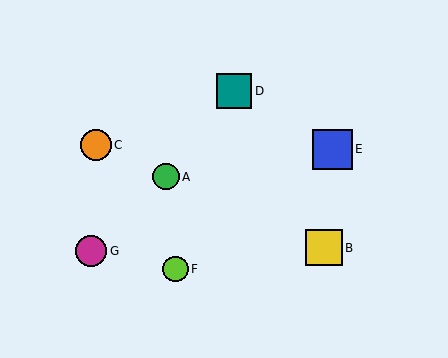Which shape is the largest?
The blue square (labeled E) is the largest.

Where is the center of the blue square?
The center of the blue square is at (332, 149).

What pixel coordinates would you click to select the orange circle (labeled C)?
Click at (96, 145) to select the orange circle C.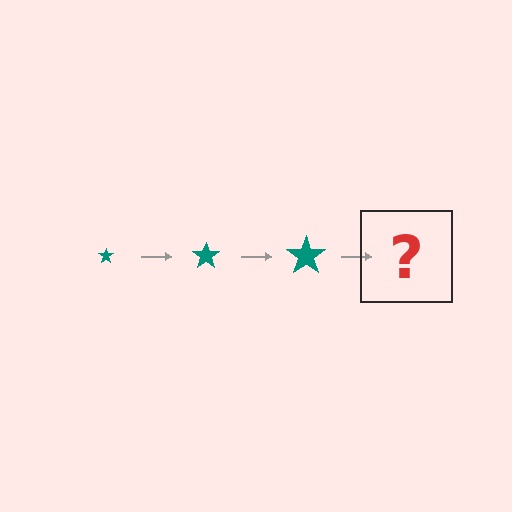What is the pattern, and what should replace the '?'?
The pattern is that the star gets progressively larger each step. The '?' should be a teal star, larger than the previous one.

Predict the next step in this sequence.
The next step is a teal star, larger than the previous one.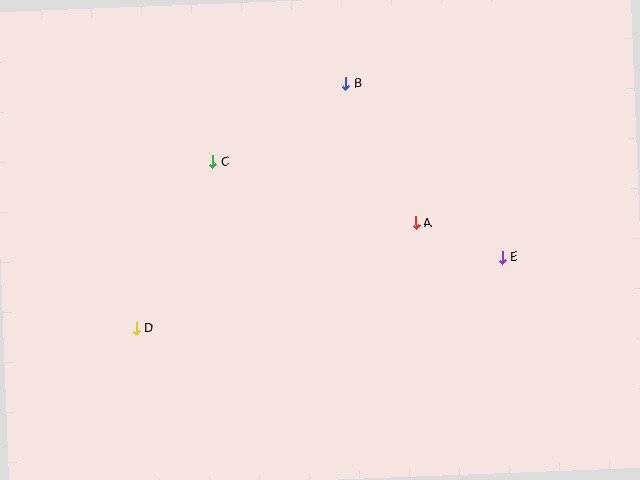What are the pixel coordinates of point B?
Point B is at (346, 83).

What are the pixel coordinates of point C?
Point C is at (212, 162).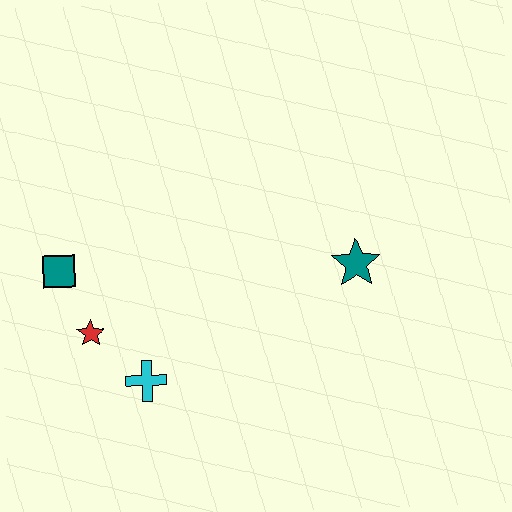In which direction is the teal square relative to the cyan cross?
The teal square is above the cyan cross.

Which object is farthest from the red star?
The teal star is farthest from the red star.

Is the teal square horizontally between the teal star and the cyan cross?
No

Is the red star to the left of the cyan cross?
Yes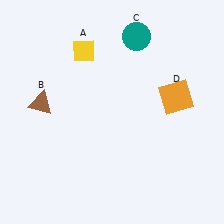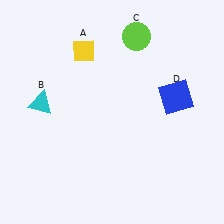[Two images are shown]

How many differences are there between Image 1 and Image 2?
There are 3 differences between the two images.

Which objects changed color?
B changed from brown to cyan. C changed from teal to lime. D changed from orange to blue.